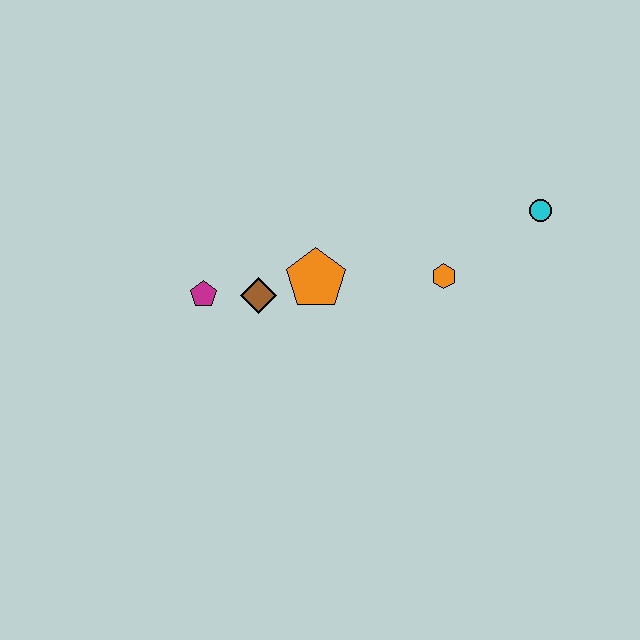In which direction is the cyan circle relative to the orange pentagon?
The cyan circle is to the right of the orange pentagon.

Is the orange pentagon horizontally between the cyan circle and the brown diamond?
Yes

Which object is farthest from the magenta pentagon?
The cyan circle is farthest from the magenta pentagon.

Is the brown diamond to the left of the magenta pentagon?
No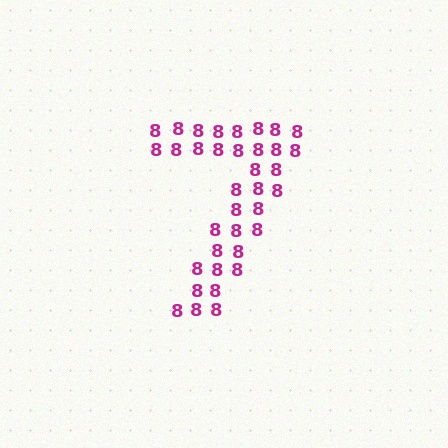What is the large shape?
The large shape is the digit 7.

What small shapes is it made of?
It is made of small digit 8's.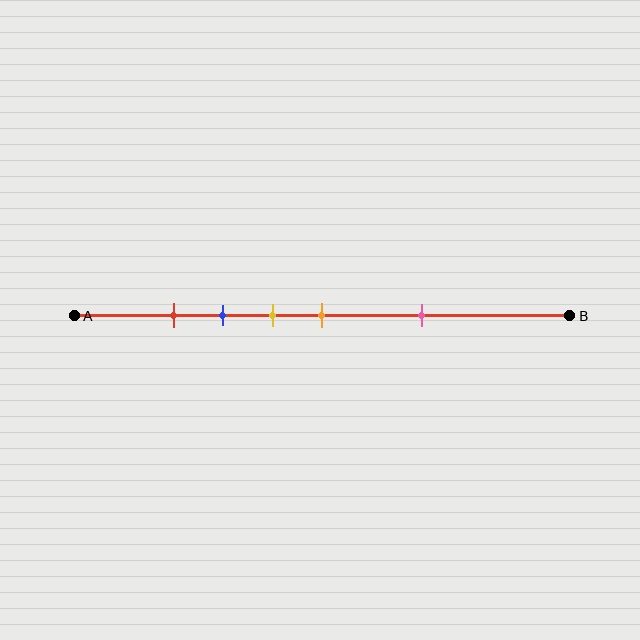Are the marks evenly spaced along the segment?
No, the marks are not evenly spaced.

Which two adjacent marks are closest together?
The red and blue marks are the closest adjacent pair.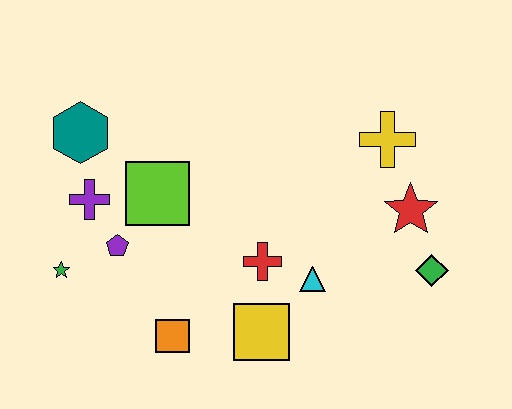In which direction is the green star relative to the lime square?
The green star is to the left of the lime square.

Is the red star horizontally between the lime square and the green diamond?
Yes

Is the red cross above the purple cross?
No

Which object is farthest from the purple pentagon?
The green diamond is farthest from the purple pentagon.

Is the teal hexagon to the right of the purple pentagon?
No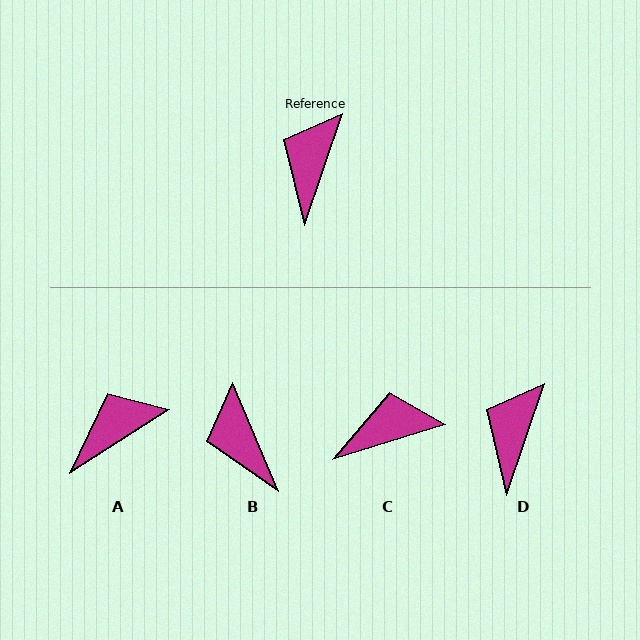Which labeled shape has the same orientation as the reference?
D.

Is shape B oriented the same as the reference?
No, it is off by about 42 degrees.